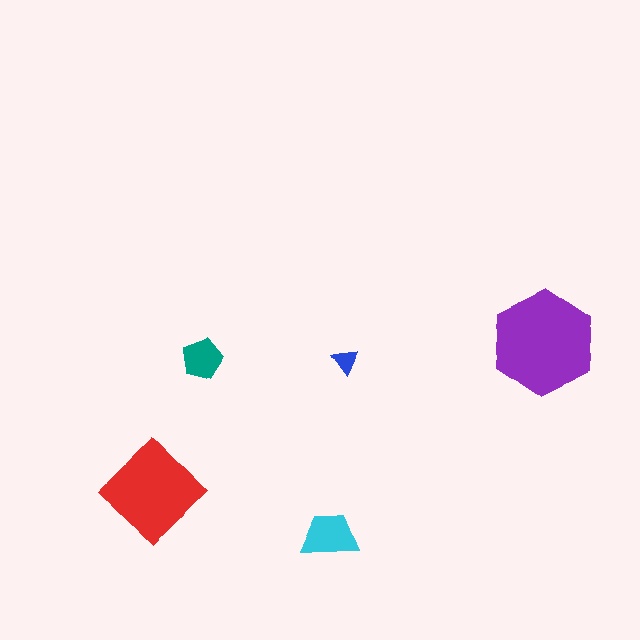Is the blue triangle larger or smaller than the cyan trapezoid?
Smaller.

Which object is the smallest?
The blue triangle.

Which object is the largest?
The purple hexagon.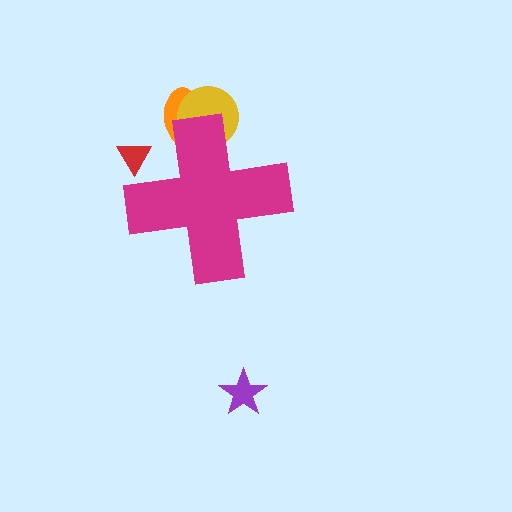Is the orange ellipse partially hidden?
Yes, the orange ellipse is partially hidden behind the magenta cross.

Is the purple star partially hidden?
No, the purple star is fully visible.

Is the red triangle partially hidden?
Yes, the red triangle is partially hidden behind the magenta cross.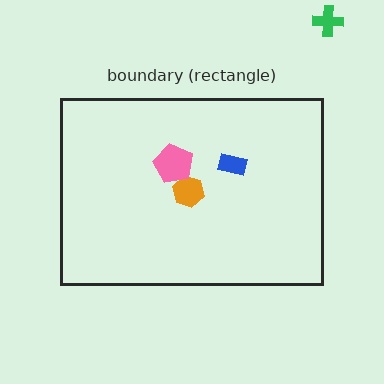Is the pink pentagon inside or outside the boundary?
Inside.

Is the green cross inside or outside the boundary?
Outside.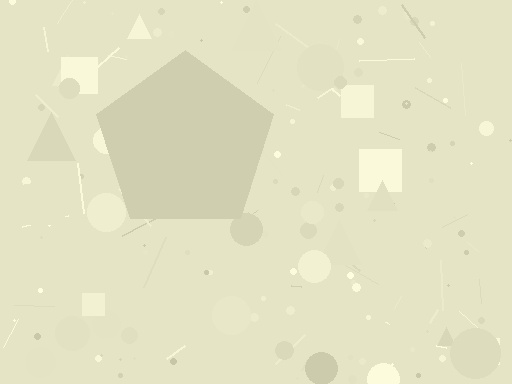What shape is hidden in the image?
A pentagon is hidden in the image.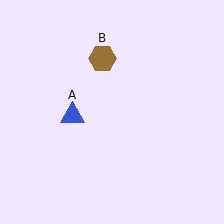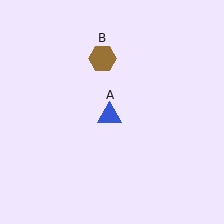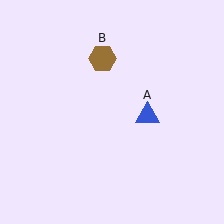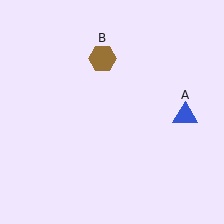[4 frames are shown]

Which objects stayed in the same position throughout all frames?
Brown hexagon (object B) remained stationary.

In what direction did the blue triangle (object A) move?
The blue triangle (object A) moved right.